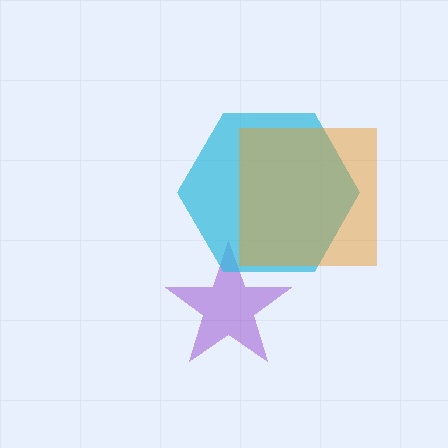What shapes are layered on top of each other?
The layered shapes are: a purple star, a cyan hexagon, an orange square.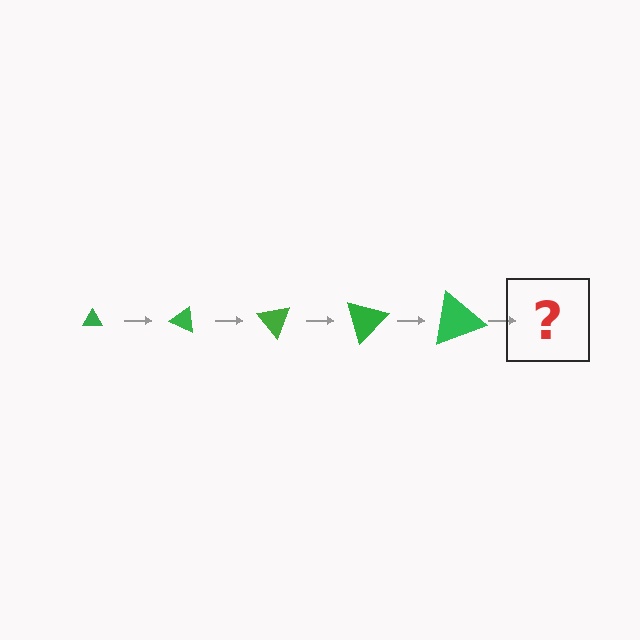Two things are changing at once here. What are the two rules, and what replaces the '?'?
The two rules are that the triangle grows larger each step and it rotates 25 degrees each step. The '?' should be a triangle, larger than the previous one and rotated 125 degrees from the start.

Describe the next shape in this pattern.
It should be a triangle, larger than the previous one and rotated 125 degrees from the start.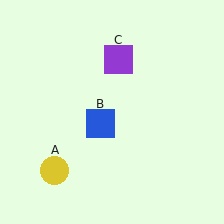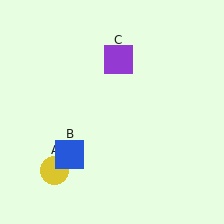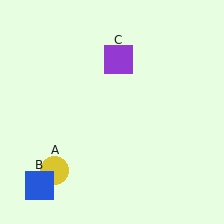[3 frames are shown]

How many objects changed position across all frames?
1 object changed position: blue square (object B).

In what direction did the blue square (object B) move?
The blue square (object B) moved down and to the left.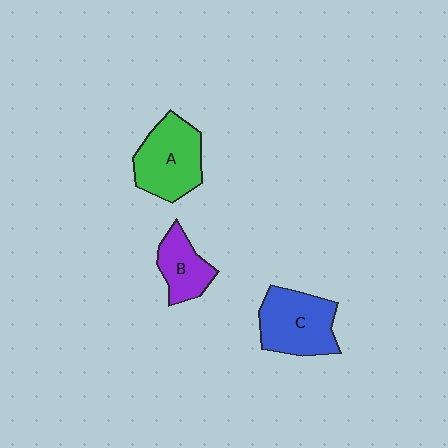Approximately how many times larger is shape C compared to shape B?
Approximately 1.6 times.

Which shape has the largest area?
Shape A (green).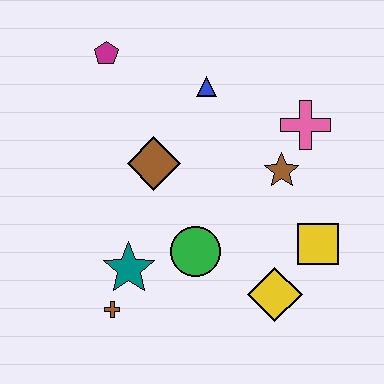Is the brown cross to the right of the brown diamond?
No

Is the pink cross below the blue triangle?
Yes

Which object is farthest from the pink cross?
The brown cross is farthest from the pink cross.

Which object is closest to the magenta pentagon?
The blue triangle is closest to the magenta pentagon.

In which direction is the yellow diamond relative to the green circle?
The yellow diamond is to the right of the green circle.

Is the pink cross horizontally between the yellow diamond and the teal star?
No